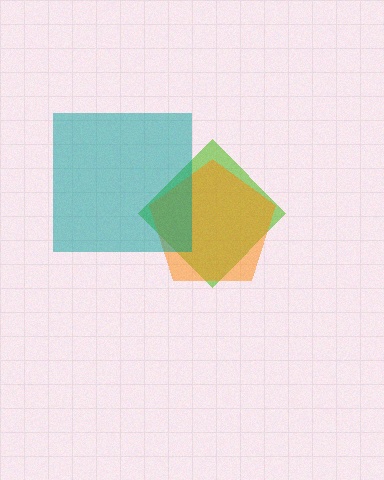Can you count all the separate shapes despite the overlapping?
Yes, there are 3 separate shapes.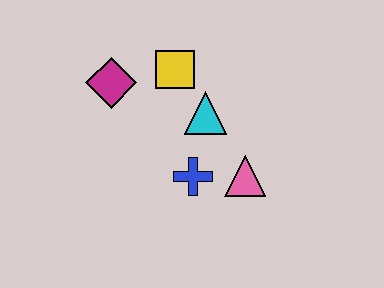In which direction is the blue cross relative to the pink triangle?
The blue cross is to the left of the pink triangle.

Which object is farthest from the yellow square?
The pink triangle is farthest from the yellow square.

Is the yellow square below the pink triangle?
No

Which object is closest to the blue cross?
The pink triangle is closest to the blue cross.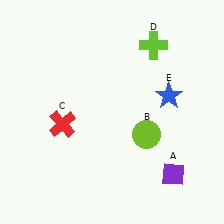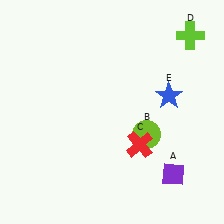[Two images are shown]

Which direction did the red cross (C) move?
The red cross (C) moved right.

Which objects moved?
The objects that moved are: the red cross (C), the lime cross (D).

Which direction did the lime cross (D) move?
The lime cross (D) moved right.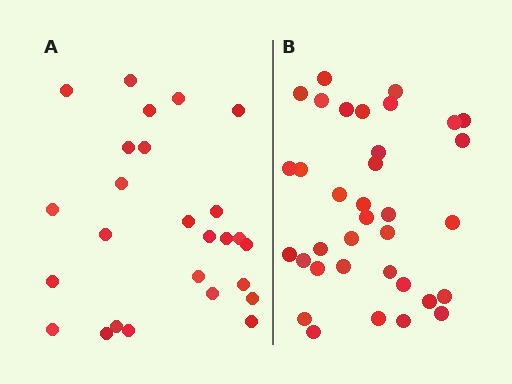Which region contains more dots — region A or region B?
Region B (the right region) has more dots.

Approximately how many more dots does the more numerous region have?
Region B has roughly 8 or so more dots than region A.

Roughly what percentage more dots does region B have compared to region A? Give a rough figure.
About 35% more.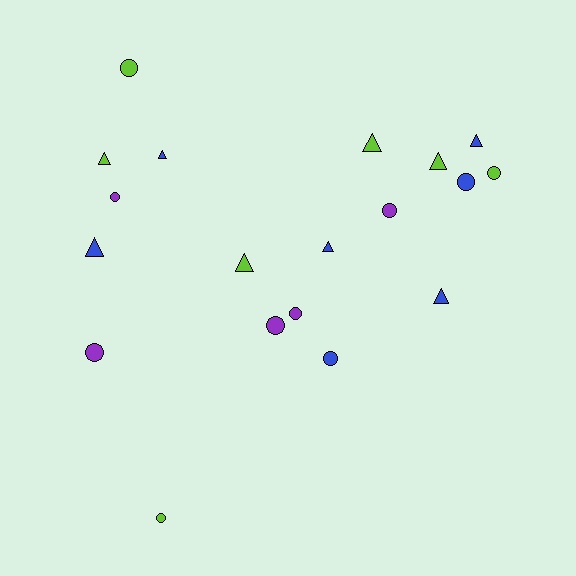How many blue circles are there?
There are 2 blue circles.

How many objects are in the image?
There are 19 objects.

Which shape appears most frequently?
Circle, with 10 objects.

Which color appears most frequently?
Lime, with 7 objects.